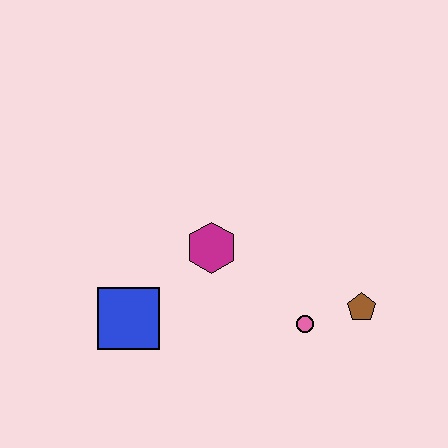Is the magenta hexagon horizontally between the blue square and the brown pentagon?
Yes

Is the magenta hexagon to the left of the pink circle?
Yes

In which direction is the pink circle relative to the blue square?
The pink circle is to the right of the blue square.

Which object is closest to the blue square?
The magenta hexagon is closest to the blue square.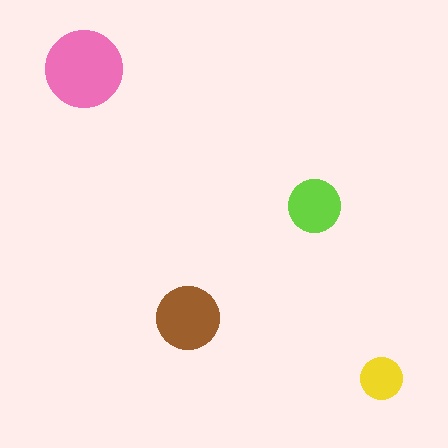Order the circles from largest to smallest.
the pink one, the brown one, the lime one, the yellow one.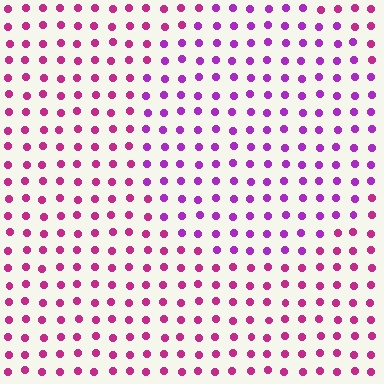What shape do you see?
I see a circle.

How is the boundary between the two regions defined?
The boundary is defined purely by a slight shift in hue (about 31 degrees). Spacing, size, and orientation are identical on both sides.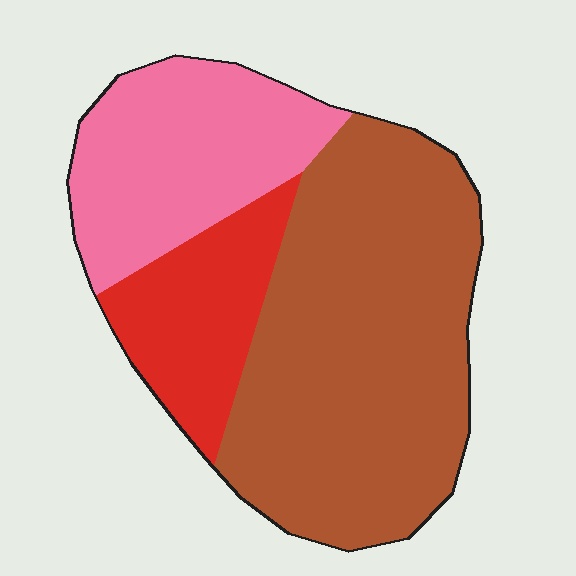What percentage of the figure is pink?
Pink covers about 25% of the figure.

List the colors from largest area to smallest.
From largest to smallest: brown, pink, red.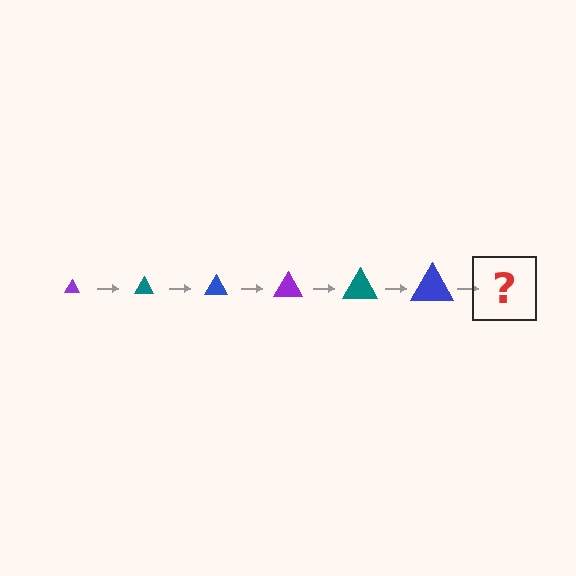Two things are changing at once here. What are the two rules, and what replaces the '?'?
The two rules are that the triangle grows larger each step and the color cycles through purple, teal, and blue. The '?' should be a purple triangle, larger than the previous one.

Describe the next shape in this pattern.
It should be a purple triangle, larger than the previous one.